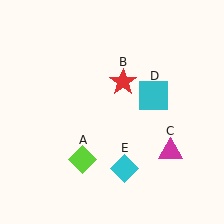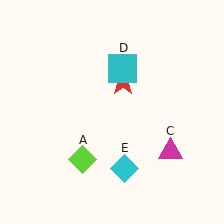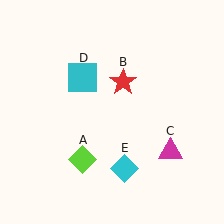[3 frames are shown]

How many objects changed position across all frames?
1 object changed position: cyan square (object D).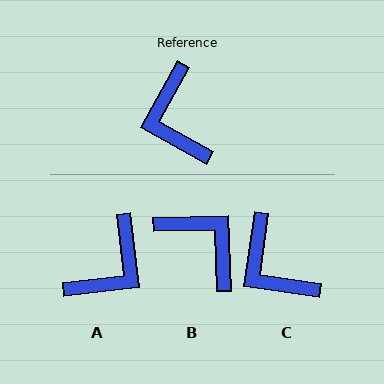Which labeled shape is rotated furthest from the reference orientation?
B, about 149 degrees away.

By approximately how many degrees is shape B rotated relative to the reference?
Approximately 149 degrees clockwise.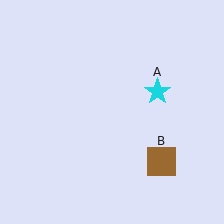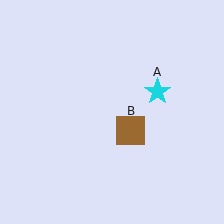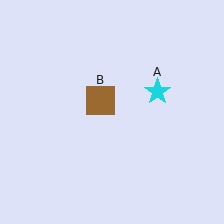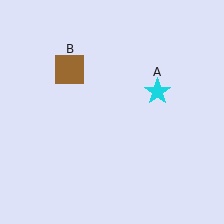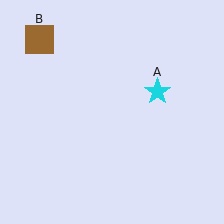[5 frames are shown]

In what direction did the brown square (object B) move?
The brown square (object B) moved up and to the left.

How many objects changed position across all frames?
1 object changed position: brown square (object B).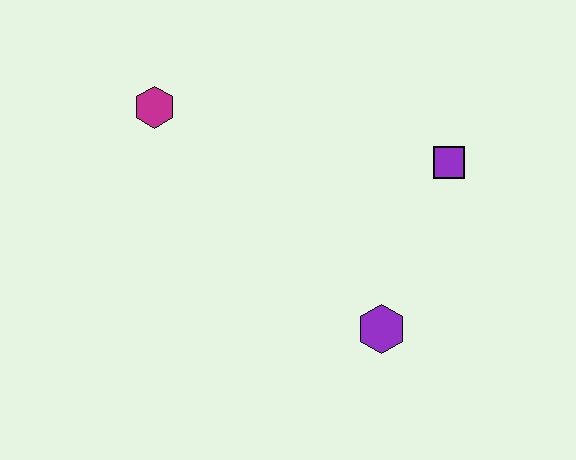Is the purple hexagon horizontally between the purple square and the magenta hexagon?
Yes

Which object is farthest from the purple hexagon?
The magenta hexagon is farthest from the purple hexagon.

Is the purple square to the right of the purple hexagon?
Yes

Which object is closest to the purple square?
The purple hexagon is closest to the purple square.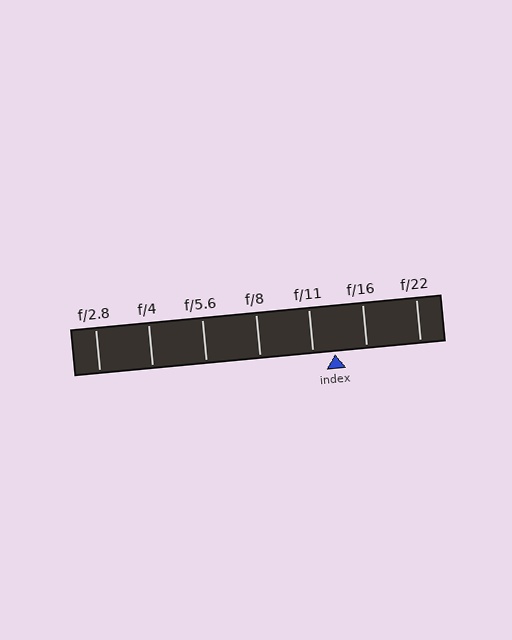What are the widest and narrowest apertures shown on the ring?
The widest aperture shown is f/2.8 and the narrowest is f/22.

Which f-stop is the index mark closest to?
The index mark is closest to f/11.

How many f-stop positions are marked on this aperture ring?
There are 7 f-stop positions marked.